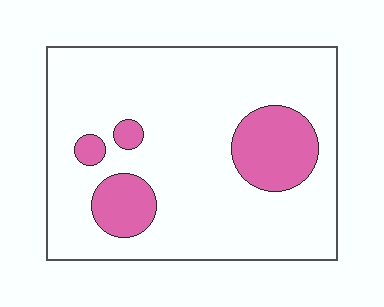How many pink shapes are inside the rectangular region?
4.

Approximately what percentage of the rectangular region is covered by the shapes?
Approximately 15%.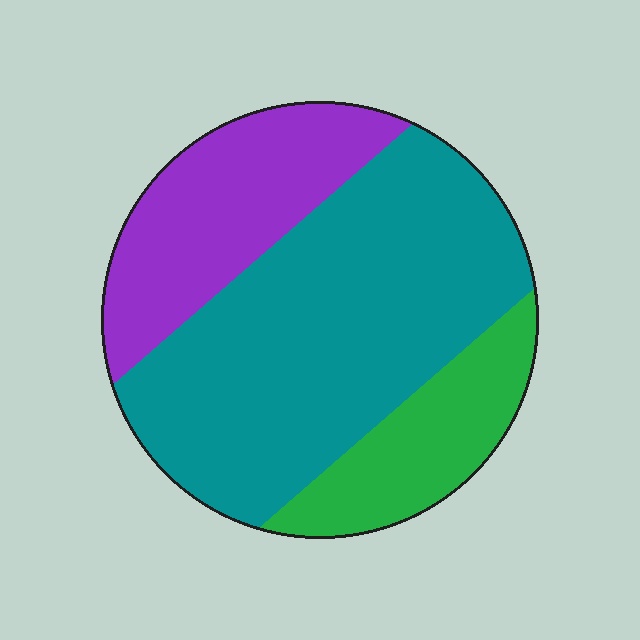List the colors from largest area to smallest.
From largest to smallest: teal, purple, green.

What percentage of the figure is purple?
Purple takes up about one quarter (1/4) of the figure.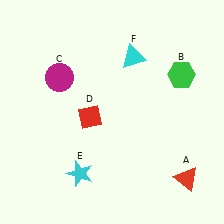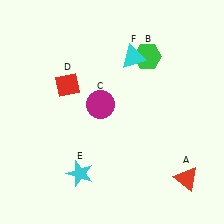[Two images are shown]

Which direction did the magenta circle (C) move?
The magenta circle (C) moved right.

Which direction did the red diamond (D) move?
The red diamond (D) moved up.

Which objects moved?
The objects that moved are: the green hexagon (B), the magenta circle (C), the red diamond (D).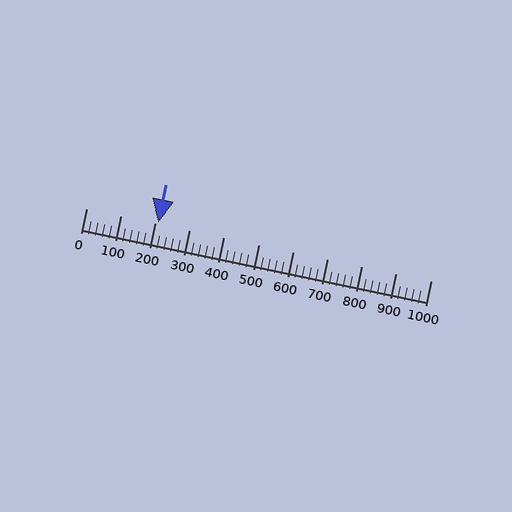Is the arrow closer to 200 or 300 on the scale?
The arrow is closer to 200.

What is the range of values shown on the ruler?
The ruler shows values from 0 to 1000.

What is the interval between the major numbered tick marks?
The major tick marks are spaced 100 units apart.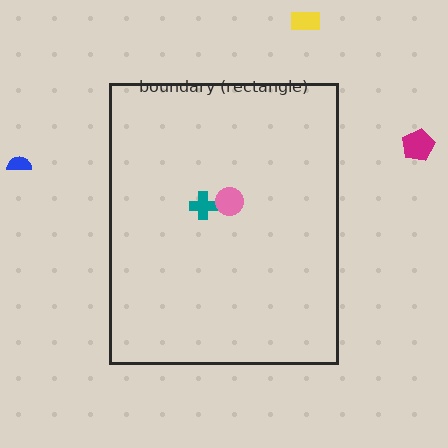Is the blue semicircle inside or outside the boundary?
Outside.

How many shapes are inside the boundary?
2 inside, 3 outside.